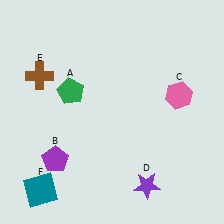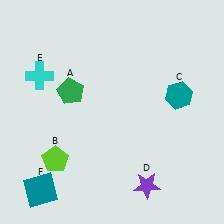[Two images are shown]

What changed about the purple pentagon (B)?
In Image 1, B is purple. In Image 2, it changed to lime.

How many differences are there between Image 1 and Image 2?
There are 3 differences between the two images.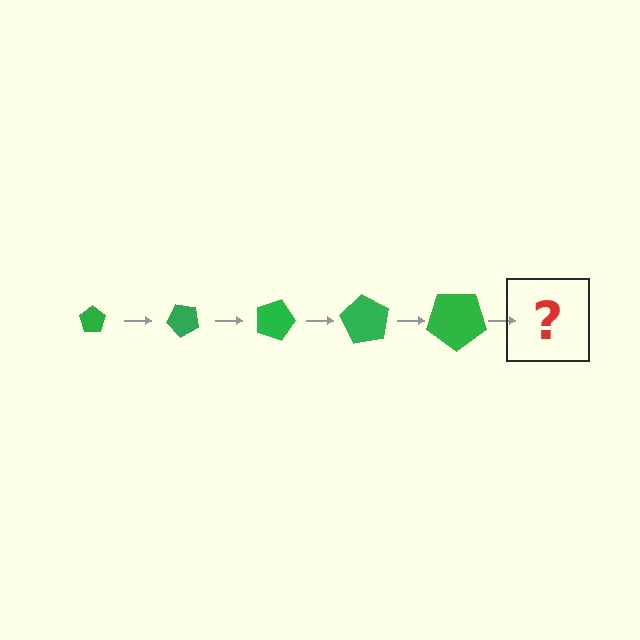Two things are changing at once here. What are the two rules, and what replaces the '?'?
The two rules are that the pentagon grows larger each step and it rotates 45 degrees each step. The '?' should be a pentagon, larger than the previous one and rotated 225 degrees from the start.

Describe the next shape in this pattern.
It should be a pentagon, larger than the previous one and rotated 225 degrees from the start.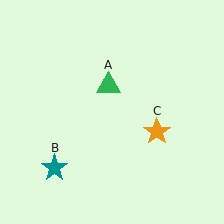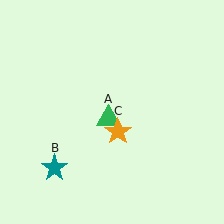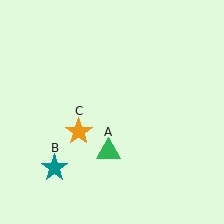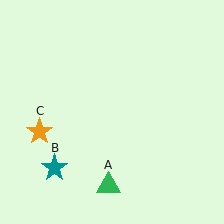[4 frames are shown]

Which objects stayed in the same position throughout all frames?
Teal star (object B) remained stationary.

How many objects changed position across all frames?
2 objects changed position: green triangle (object A), orange star (object C).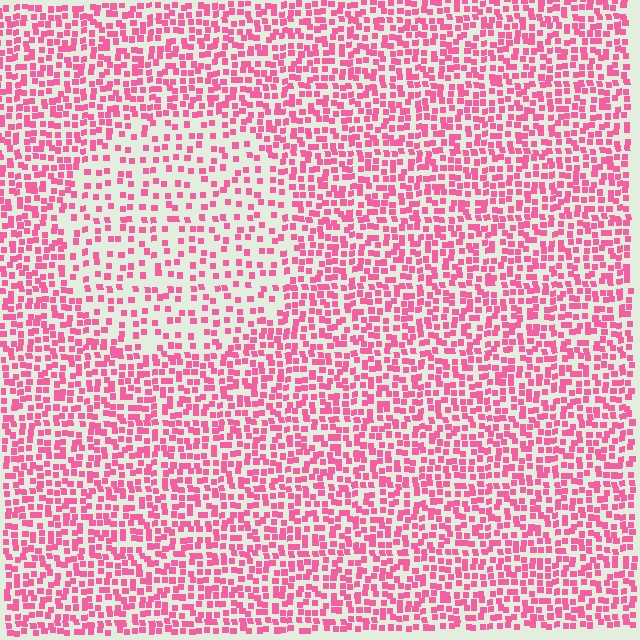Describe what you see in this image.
The image contains small pink elements arranged at two different densities. A circle-shaped region is visible where the elements are less densely packed than the surrounding area.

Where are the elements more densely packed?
The elements are more densely packed outside the circle boundary.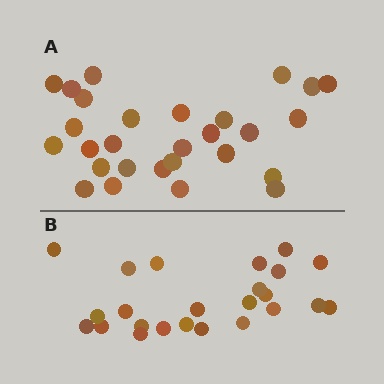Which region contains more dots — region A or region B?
Region A (the top region) has more dots.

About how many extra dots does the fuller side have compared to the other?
Region A has about 4 more dots than region B.